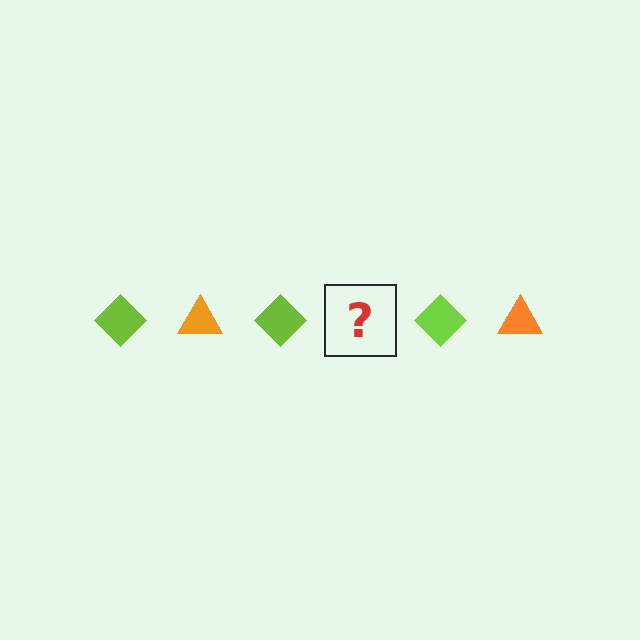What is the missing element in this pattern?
The missing element is an orange triangle.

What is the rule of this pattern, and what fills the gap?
The rule is that the pattern alternates between lime diamond and orange triangle. The gap should be filled with an orange triangle.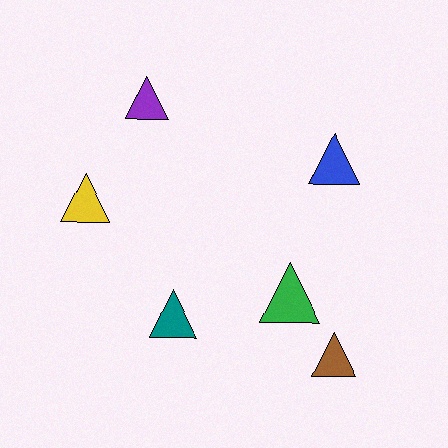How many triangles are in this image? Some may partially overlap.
There are 6 triangles.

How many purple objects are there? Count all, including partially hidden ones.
There is 1 purple object.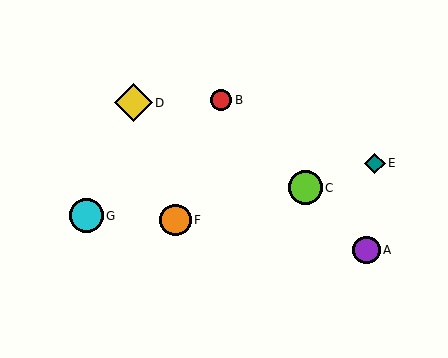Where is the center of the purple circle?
The center of the purple circle is at (367, 250).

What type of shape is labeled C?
Shape C is a lime circle.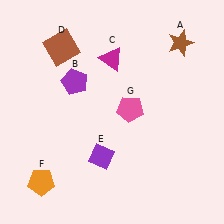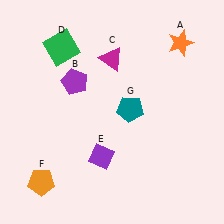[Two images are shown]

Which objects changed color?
A changed from brown to orange. D changed from brown to green. G changed from pink to teal.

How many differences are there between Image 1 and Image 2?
There are 3 differences between the two images.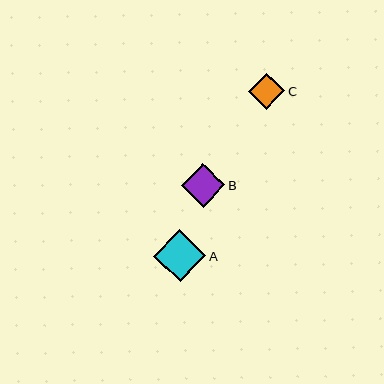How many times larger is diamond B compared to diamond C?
Diamond B is approximately 1.2 times the size of diamond C.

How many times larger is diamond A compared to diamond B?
Diamond A is approximately 1.2 times the size of diamond B.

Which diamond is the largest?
Diamond A is the largest with a size of approximately 52 pixels.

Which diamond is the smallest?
Diamond C is the smallest with a size of approximately 36 pixels.